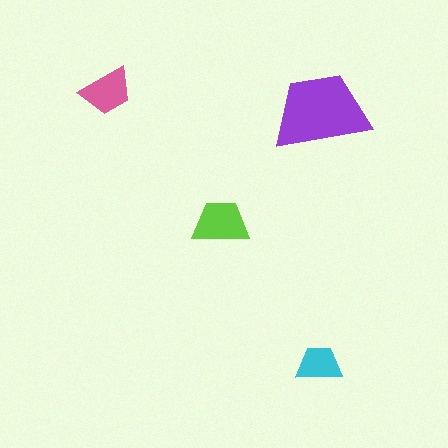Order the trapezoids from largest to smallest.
the purple one, the lime one, the pink one, the cyan one.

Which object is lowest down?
The cyan trapezoid is bottommost.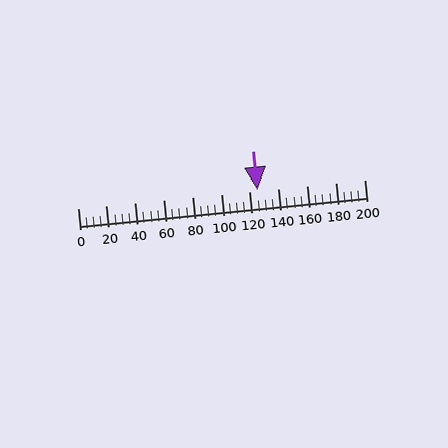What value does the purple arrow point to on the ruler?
The purple arrow points to approximately 125.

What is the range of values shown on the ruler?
The ruler shows values from 0 to 200.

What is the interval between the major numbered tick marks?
The major tick marks are spaced 20 units apart.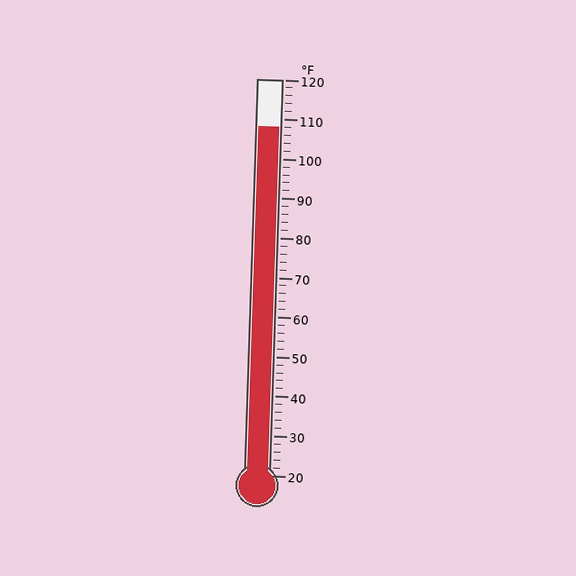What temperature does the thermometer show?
The thermometer shows approximately 108°F.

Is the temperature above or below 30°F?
The temperature is above 30°F.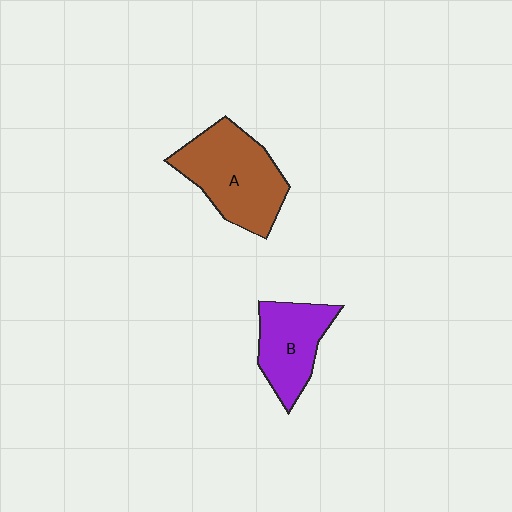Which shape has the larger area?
Shape A (brown).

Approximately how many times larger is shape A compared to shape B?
Approximately 1.4 times.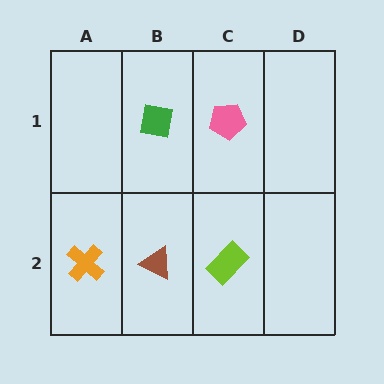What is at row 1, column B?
A green square.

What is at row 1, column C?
A pink pentagon.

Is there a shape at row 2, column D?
No, that cell is empty.